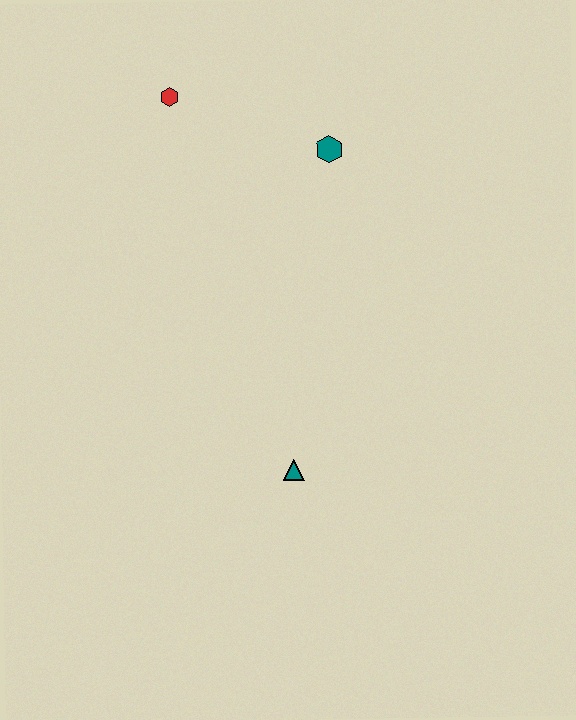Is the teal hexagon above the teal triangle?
Yes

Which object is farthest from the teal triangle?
The red hexagon is farthest from the teal triangle.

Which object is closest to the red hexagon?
The teal hexagon is closest to the red hexagon.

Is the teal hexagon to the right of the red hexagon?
Yes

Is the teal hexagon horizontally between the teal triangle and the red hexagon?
No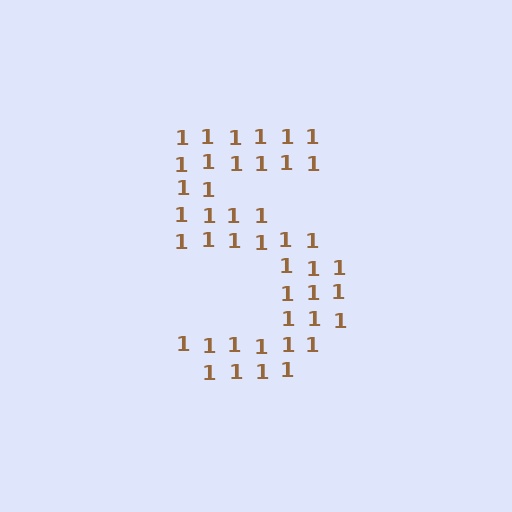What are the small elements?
The small elements are digit 1's.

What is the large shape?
The large shape is the digit 5.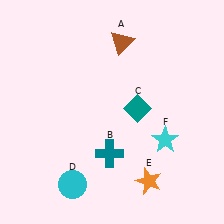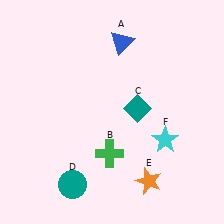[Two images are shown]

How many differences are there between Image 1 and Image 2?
There are 3 differences between the two images.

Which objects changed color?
A changed from brown to blue. B changed from teal to green. D changed from cyan to teal.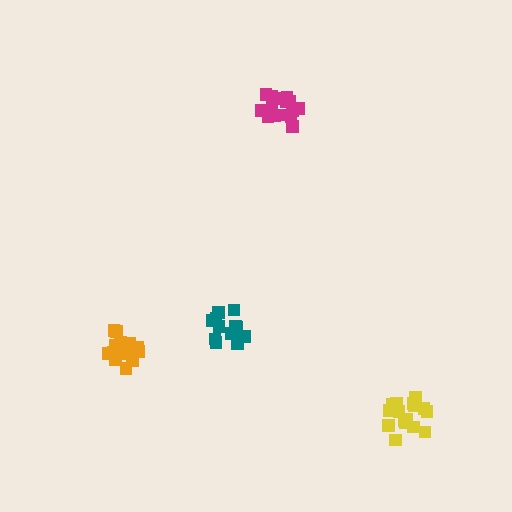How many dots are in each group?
Group 1: 17 dots, Group 2: 13 dots, Group 3: 18 dots, Group 4: 18 dots (66 total).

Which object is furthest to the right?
The yellow cluster is rightmost.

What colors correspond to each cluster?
The clusters are colored: magenta, teal, orange, yellow.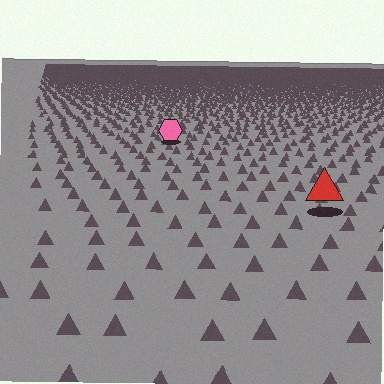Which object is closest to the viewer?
The red triangle is closest. The texture marks near it are larger and more spread out.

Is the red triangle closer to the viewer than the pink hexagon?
Yes. The red triangle is closer — you can tell from the texture gradient: the ground texture is coarser near it.